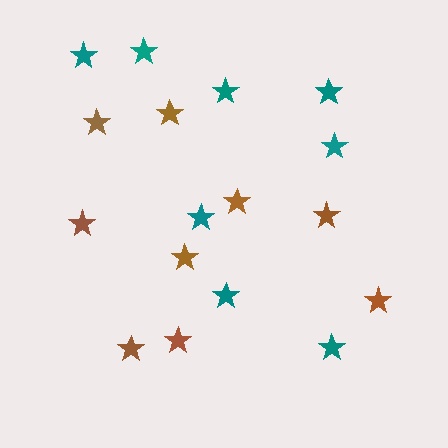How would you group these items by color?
There are 2 groups: one group of teal stars (8) and one group of brown stars (9).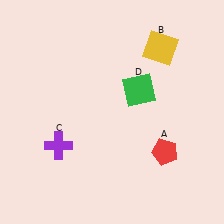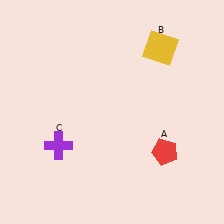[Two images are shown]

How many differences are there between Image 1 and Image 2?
There is 1 difference between the two images.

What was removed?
The green square (D) was removed in Image 2.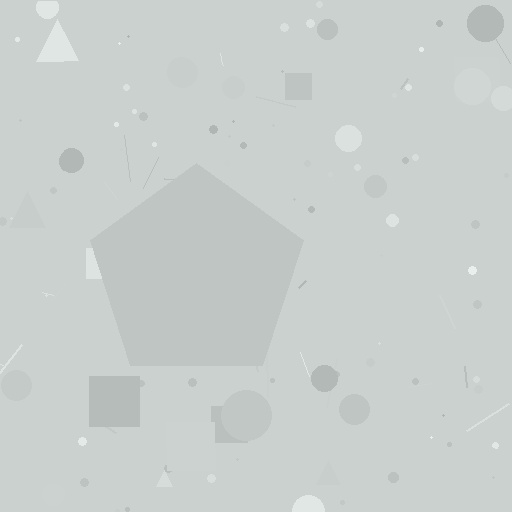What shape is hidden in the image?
A pentagon is hidden in the image.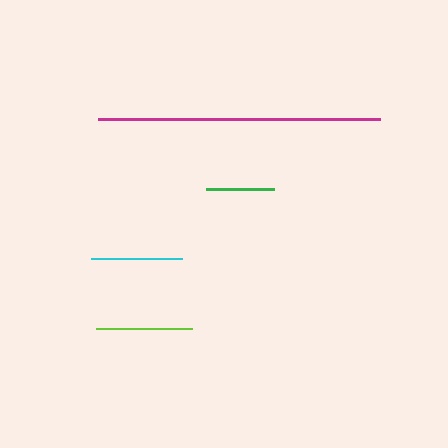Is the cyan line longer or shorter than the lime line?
The lime line is longer than the cyan line.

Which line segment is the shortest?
The green line is the shortest at approximately 68 pixels.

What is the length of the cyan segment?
The cyan segment is approximately 92 pixels long.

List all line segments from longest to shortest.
From longest to shortest: magenta, lime, cyan, green.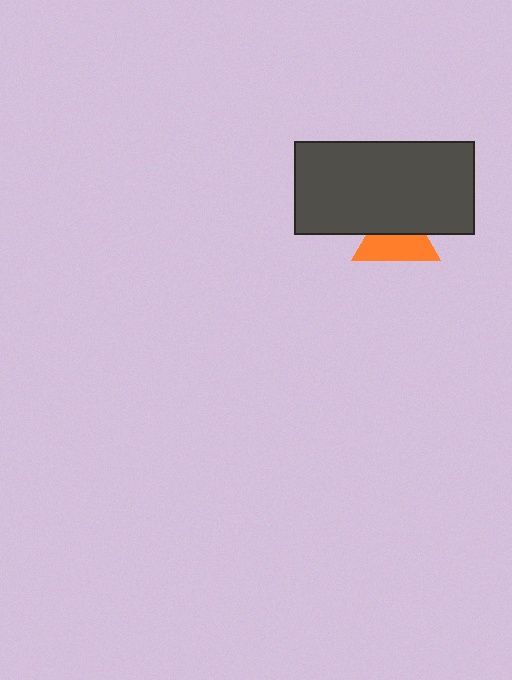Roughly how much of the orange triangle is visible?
About half of it is visible (roughly 55%).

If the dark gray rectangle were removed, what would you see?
You would see the complete orange triangle.